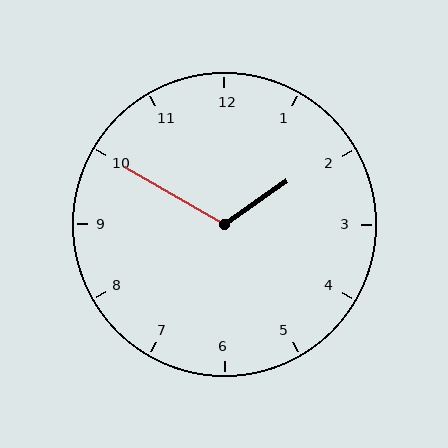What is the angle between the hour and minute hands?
Approximately 115 degrees.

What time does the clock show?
1:50.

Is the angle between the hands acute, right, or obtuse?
It is obtuse.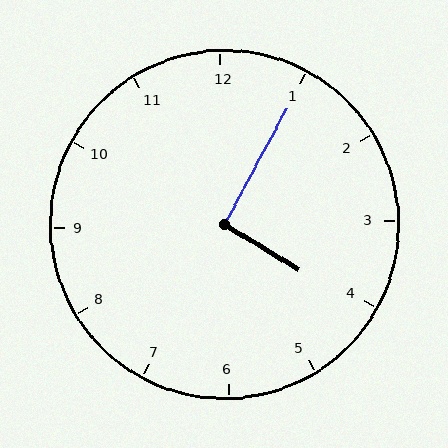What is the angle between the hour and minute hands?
Approximately 92 degrees.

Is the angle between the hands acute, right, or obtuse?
It is right.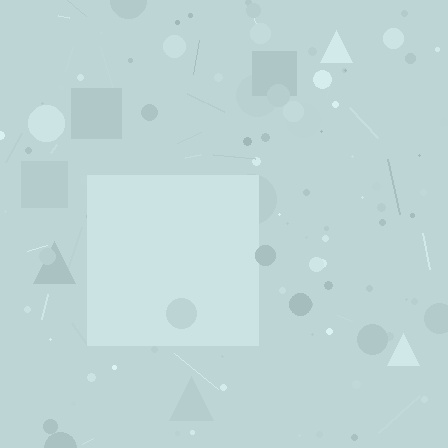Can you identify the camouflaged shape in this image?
The camouflaged shape is a square.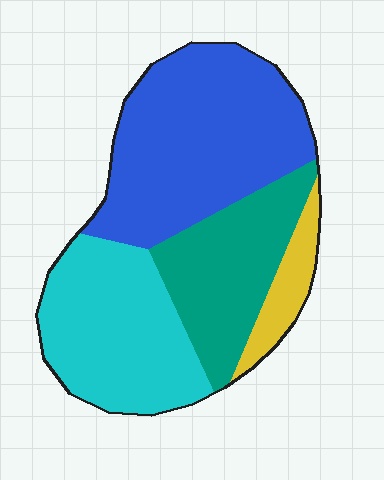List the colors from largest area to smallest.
From largest to smallest: blue, cyan, teal, yellow.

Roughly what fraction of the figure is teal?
Teal takes up between a sixth and a third of the figure.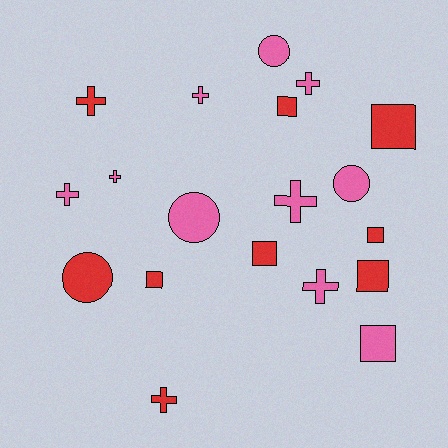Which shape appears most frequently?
Cross, with 8 objects.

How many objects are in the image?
There are 19 objects.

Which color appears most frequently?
Pink, with 10 objects.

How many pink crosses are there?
There are 6 pink crosses.